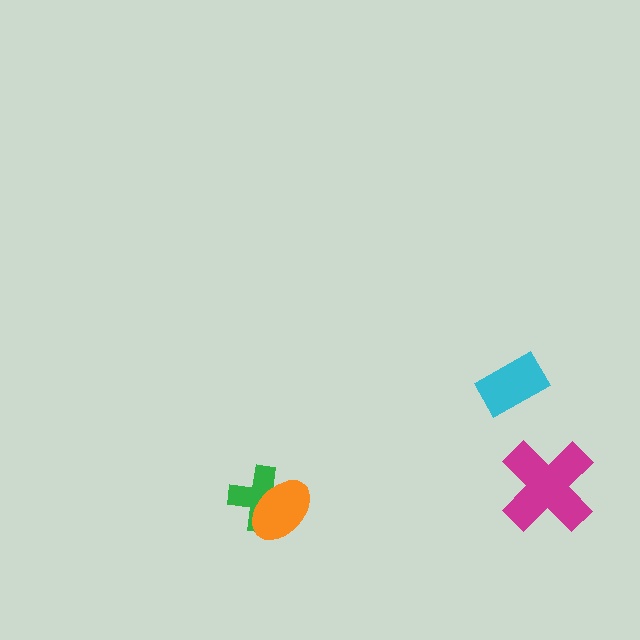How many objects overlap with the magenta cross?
0 objects overlap with the magenta cross.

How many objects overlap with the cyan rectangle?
0 objects overlap with the cyan rectangle.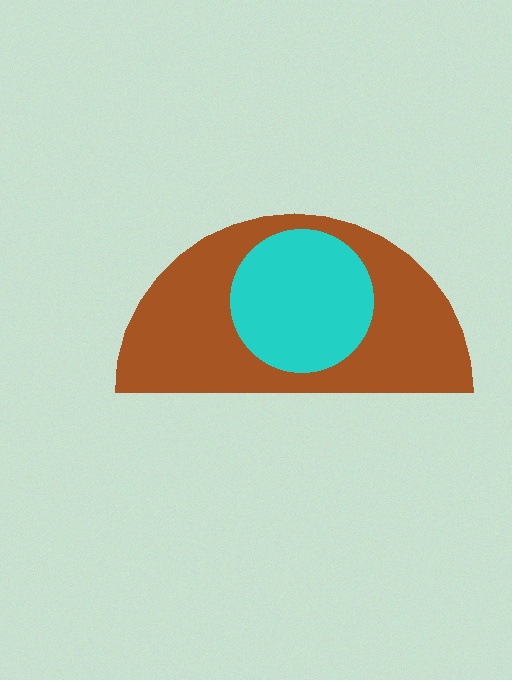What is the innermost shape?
The cyan circle.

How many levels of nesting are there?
2.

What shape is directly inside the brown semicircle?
The cyan circle.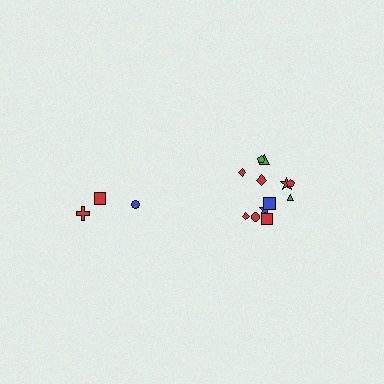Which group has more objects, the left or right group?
The right group.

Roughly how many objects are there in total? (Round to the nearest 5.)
Roughly 15 objects in total.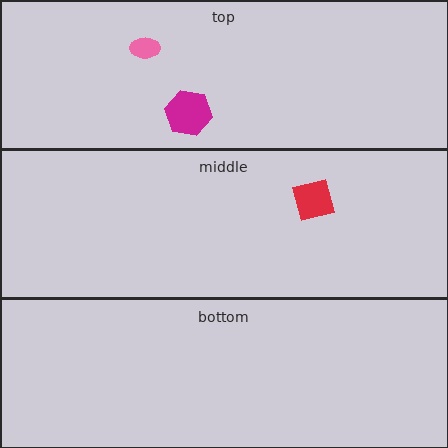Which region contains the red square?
The middle region.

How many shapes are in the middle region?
1.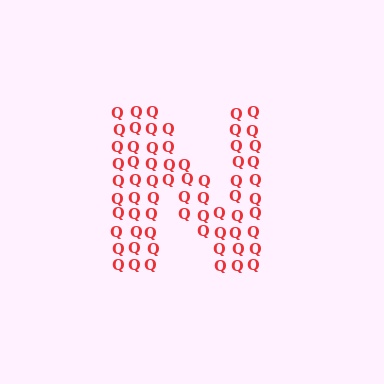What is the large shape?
The large shape is the letter N.